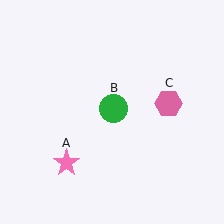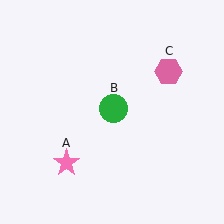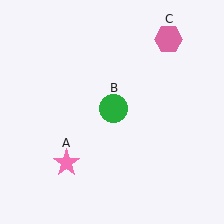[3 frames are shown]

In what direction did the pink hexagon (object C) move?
The pink hexagon (object C) moved up.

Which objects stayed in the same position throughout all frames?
Pink star (object A) and green circle (object B) remained stationary.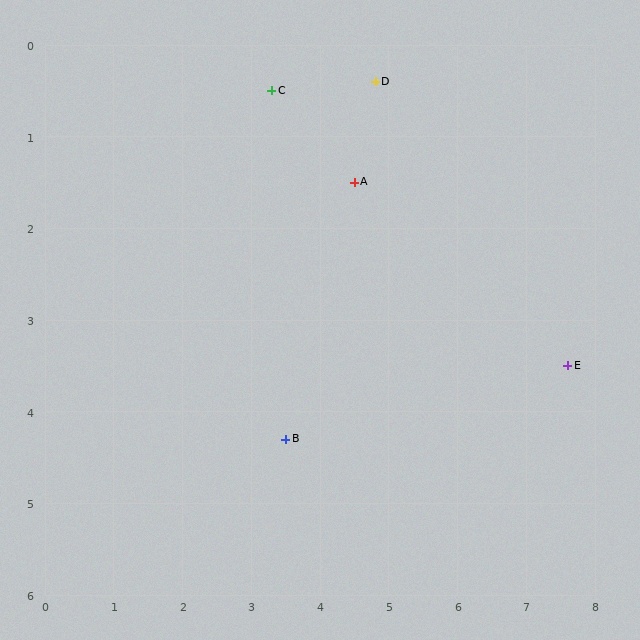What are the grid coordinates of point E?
Point E is at approximately (7.6, 3.5).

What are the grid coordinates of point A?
Point A is at approximately (4.5, 1.5).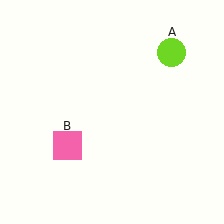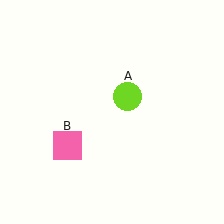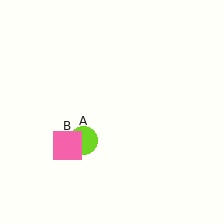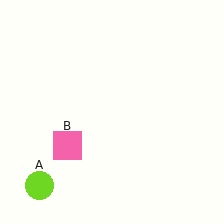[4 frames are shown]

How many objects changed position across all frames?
1 object changed position: lime circle (object A).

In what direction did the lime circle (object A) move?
The lime circle (object A) moved down and to the left.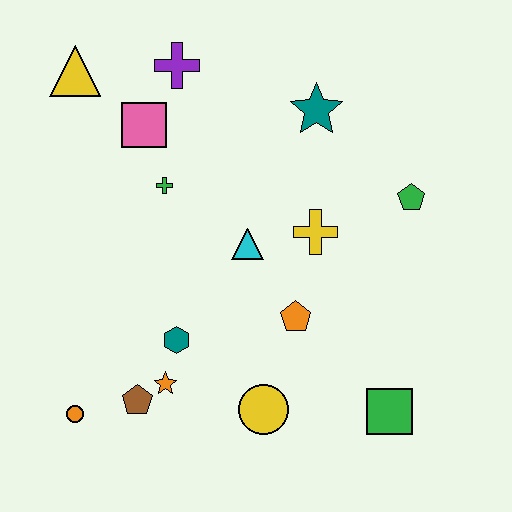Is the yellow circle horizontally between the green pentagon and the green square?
No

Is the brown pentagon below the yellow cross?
Yes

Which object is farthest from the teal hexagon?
The yellow triangle is farthest from the teal hexagon.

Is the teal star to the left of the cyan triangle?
No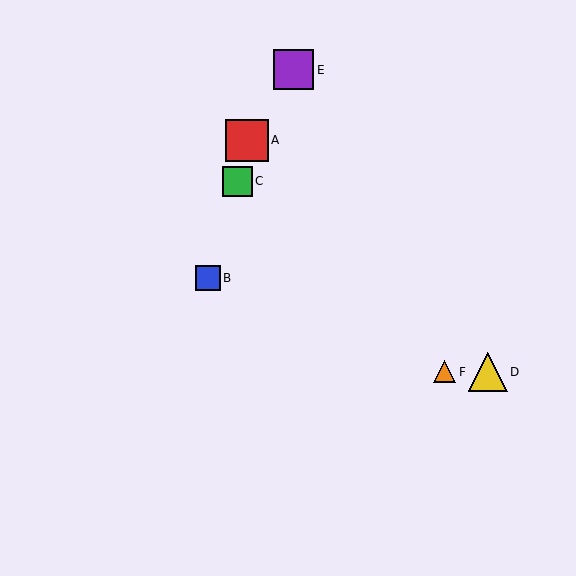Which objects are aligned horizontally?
Objects D, F are aligned horizontally.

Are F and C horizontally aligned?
No, F is at y≈372 and C is at y≈181.